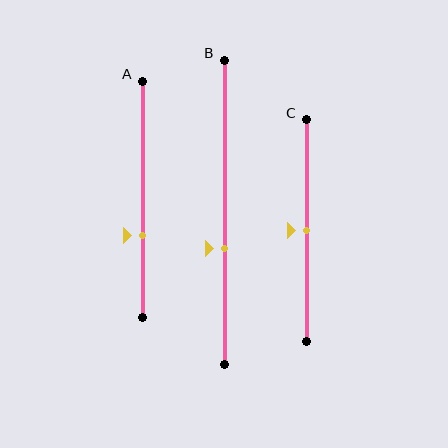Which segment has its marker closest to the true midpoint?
Segment C has its marker closest to the true midpoint.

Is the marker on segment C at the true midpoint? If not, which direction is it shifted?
Yes, the marker on segment C is at the true midpoint.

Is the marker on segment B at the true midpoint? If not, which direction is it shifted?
No, the marker on segment B is shifted downward by about 12% of the segment length.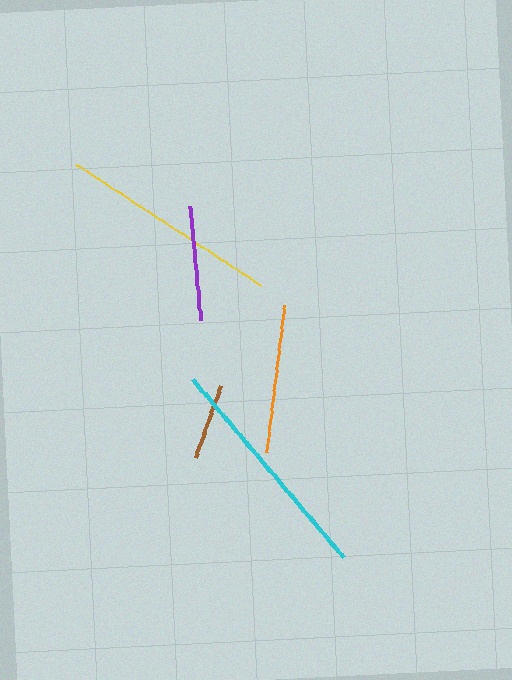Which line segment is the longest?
The cyan line is the longest at approximately 233 pixels.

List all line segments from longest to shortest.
From longest to shortest: cyan, yellow, orange, purple, brown.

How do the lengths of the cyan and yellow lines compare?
The cyan and yellow lines are approximately the same length.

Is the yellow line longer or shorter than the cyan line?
The cyan line is longer than the yellow line.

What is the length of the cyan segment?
The cyan segment is approximately 233 pixels long.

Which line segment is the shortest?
The brown line is the shortest at approximately 77 pixels.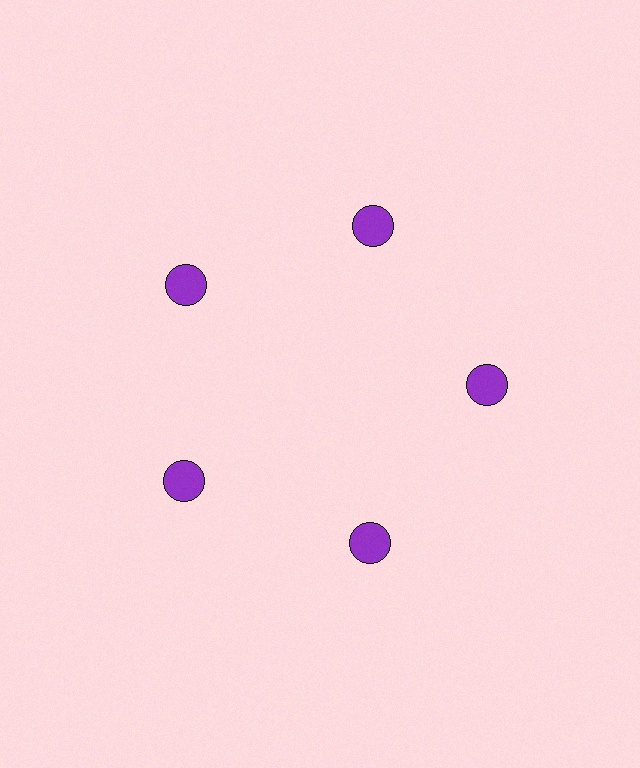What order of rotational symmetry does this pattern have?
This pattern has 5-fold rotational symmetry.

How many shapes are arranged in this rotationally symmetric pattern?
There are 5 shapes, arranged in 5 groups of 1.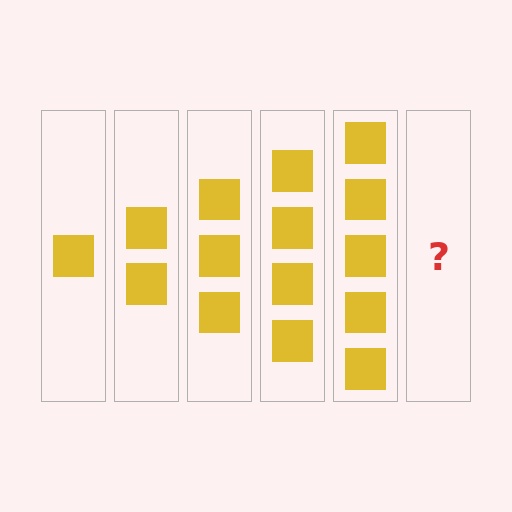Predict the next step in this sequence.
The next step is 6 squares.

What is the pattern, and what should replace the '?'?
The pattern is that each step adds one more square. The '?' should be 6 squares.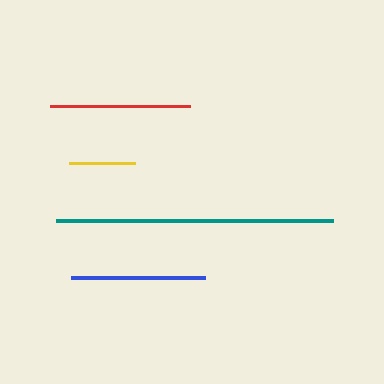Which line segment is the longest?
The teal line is the longest at approximately 277 pixels.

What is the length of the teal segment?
The teal segment is approximately 277 pixels long.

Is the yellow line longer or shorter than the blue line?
The blue line is longer than the yellow line.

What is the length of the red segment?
The red segment is approximately 141 pixels long.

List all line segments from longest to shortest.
From longest to shortest: teal, red, blue, yellow.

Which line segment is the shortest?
The yellow line is the shortest at approximately 66 pixels.